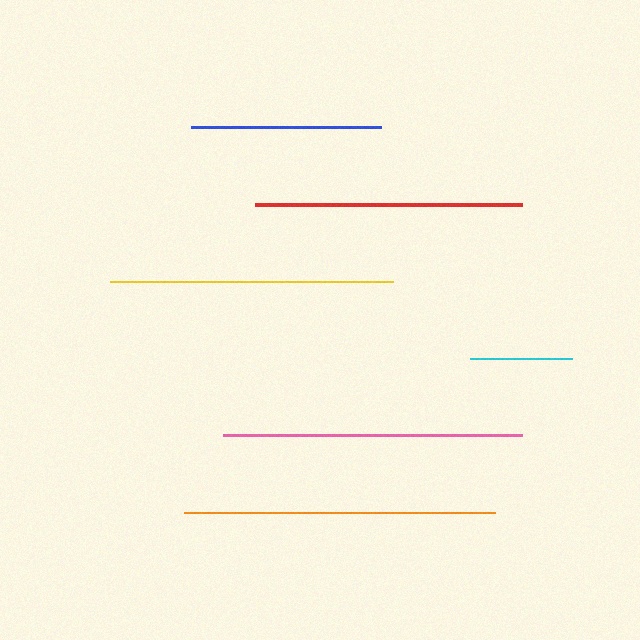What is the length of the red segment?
The red segment is approximately 267 pixels long.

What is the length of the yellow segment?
The yellow segment is approximately 283 pixels long.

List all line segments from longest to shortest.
From longest to shortest: orange, pink, yellow, red, blue, cyan.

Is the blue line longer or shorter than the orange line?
The orange line is longer than the blue line.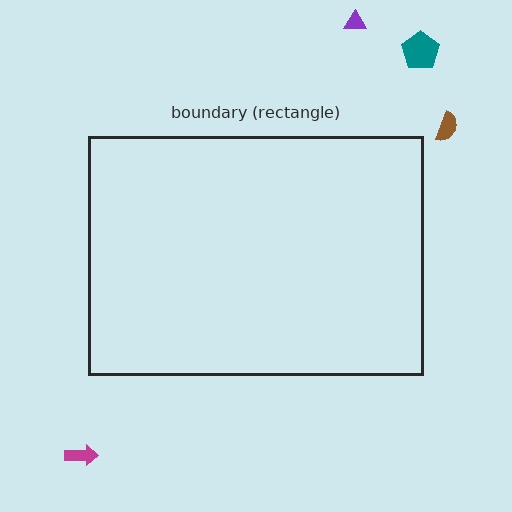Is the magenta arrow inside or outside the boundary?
Outside.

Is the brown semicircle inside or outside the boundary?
Outside.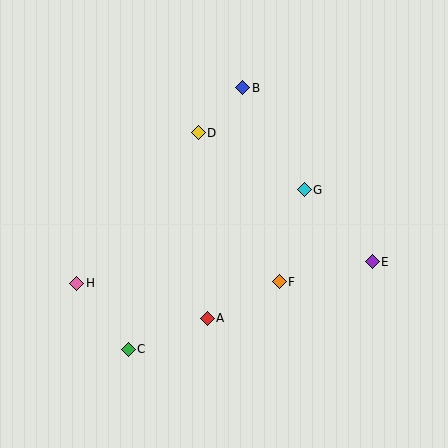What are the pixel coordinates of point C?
Point C is at (128, 349).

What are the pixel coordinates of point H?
Point H is at (77, 283).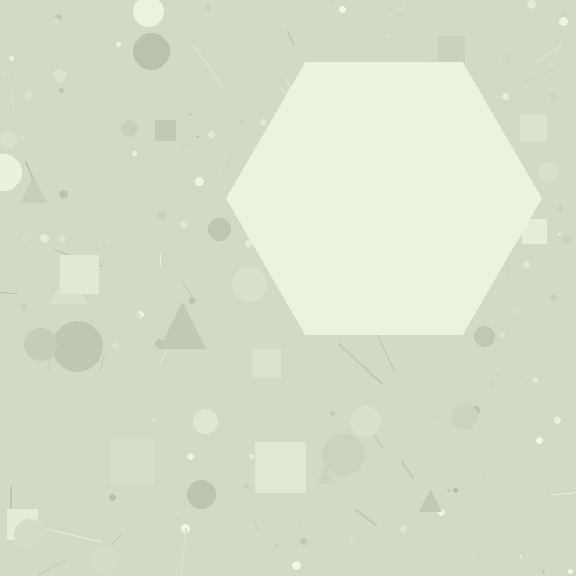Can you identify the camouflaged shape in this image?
The camouflaged shape is a hexagon.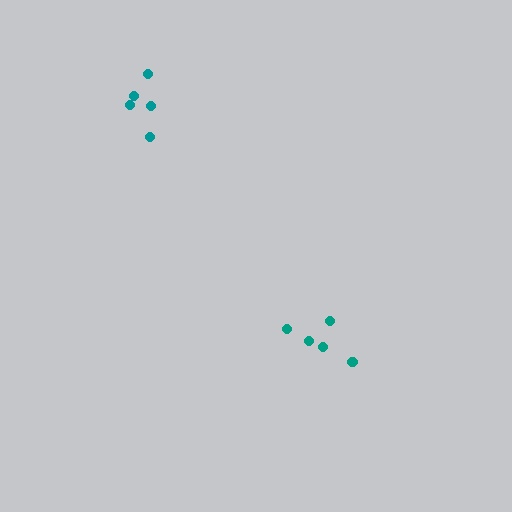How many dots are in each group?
Group 1: 5 dots, Group 2: 5 dots (10 total).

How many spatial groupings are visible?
There are 2 spatial groupings.